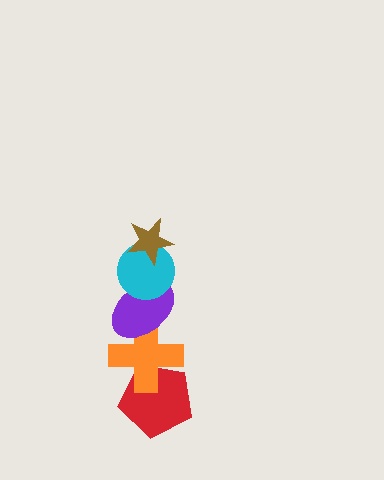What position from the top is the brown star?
The brown star is 1st from the top.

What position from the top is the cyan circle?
The cyan circle is 2nd from the top.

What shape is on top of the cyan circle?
The brown star is on top of the cyan circle.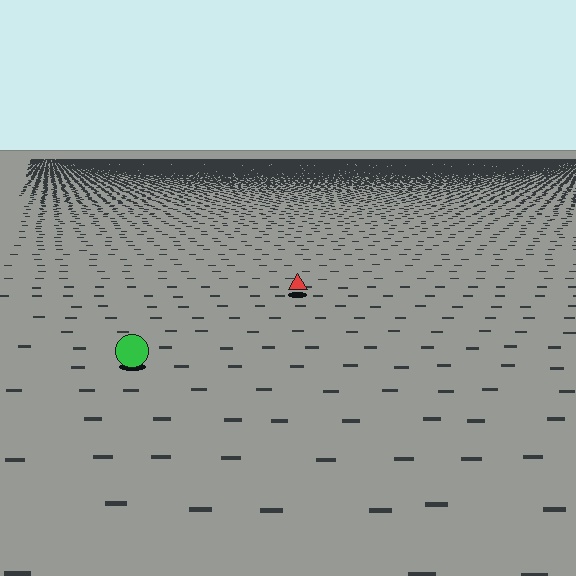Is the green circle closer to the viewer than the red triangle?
Yes. The green circle is closer — you can tell from the texture gradient: the ground texture is coarser near it.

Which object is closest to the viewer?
The green circle is closest. The texture marks near it are larger and more spread out.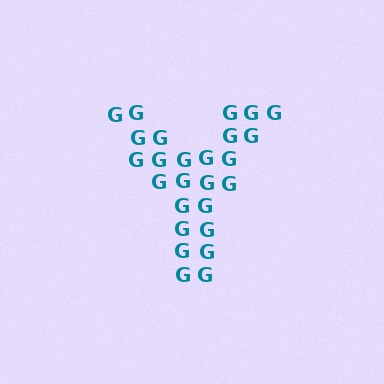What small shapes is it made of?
It is made of small letter G's.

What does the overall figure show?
The overall figure shows the letter Y.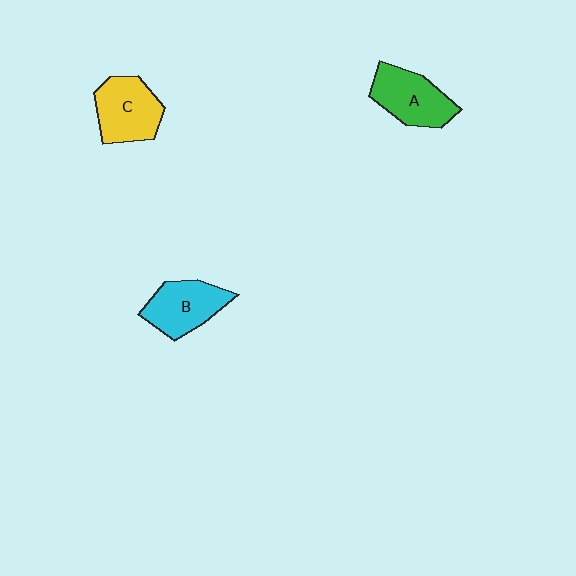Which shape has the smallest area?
Shape B (cyan).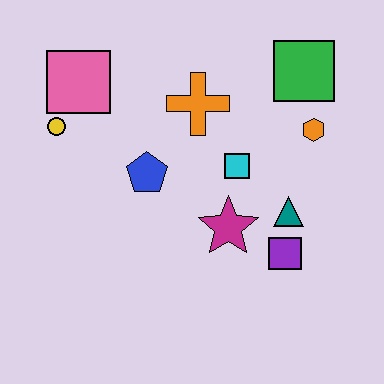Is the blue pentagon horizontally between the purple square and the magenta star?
No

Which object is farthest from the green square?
The yellow circle is farthest from the green square.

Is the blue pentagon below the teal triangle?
No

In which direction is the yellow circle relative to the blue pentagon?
The yellow circle is to the left of the blue pentagon.